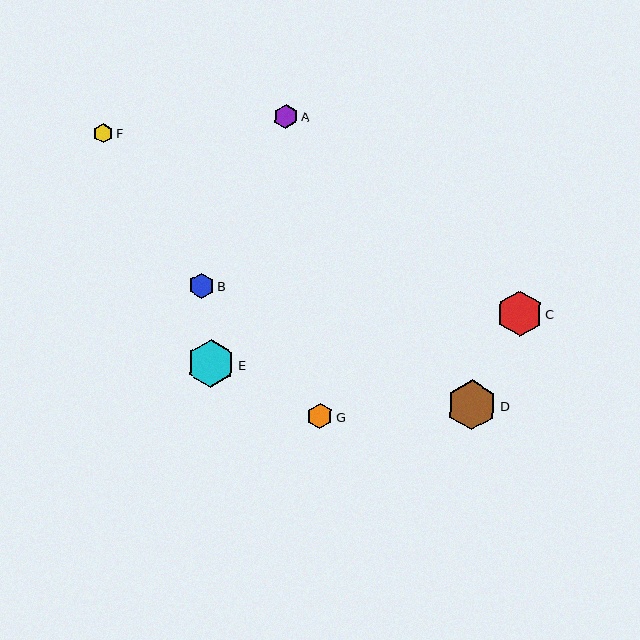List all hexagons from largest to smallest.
From largest to smallest: D, E, C, G, B, A, F.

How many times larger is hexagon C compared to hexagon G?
Hexagon C is approximately 1.8 times the size of hexagon G.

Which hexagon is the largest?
Hexagon D is the largest with a size of approximately 50 pixels.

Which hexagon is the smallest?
Hexagon F is the smallest with a size of approximately 19 pixels.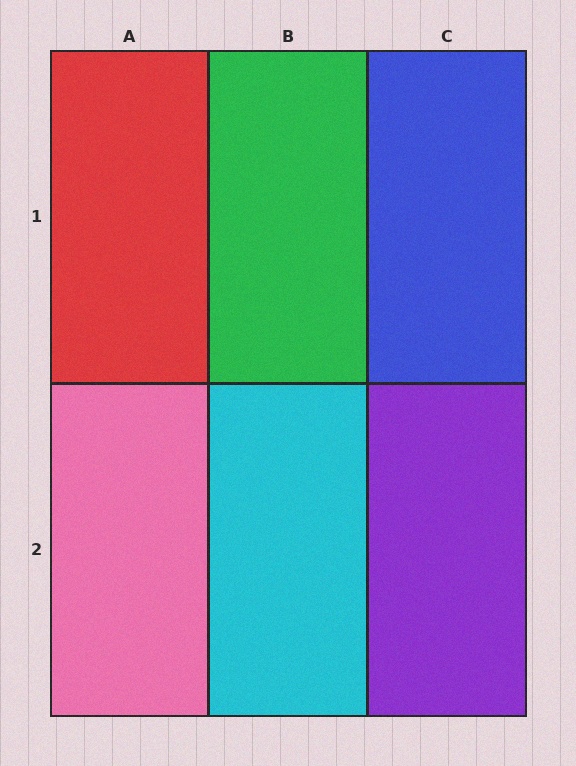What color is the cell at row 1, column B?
Green.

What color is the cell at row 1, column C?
Blue.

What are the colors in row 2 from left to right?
Pink, cyan, purple.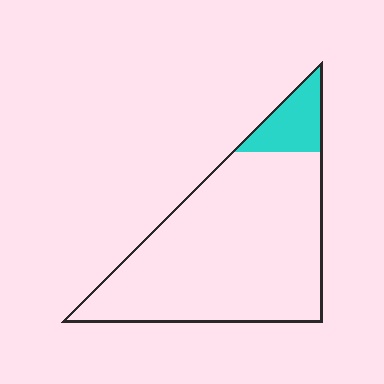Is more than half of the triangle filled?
No.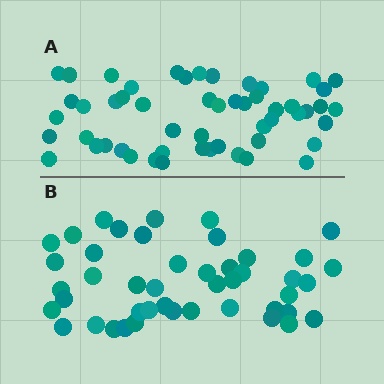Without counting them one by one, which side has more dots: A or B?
Region A (the top region) has more dots.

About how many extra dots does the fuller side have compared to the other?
Region A has roughly 8 or so more dots than region B.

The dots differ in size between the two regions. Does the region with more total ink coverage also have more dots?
No. Region B has more total ink coverage because its dots are larger, but region A actually contains more individual dots. Total area can be misleading — the number of items is what matters here.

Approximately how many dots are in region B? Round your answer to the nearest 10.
About 40 dots. (The exact count is 45, which rounds to 40.)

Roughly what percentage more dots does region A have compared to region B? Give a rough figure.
About 20% more.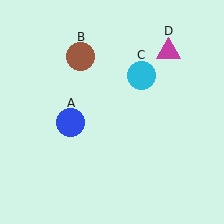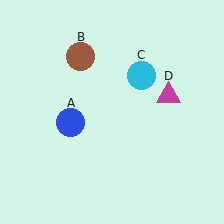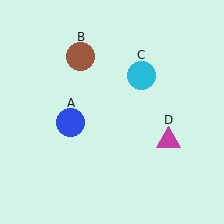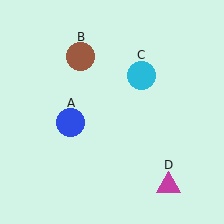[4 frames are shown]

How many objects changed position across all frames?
1 object changed position: magenta triangle (object D).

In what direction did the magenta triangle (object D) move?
The magenta triangle (object D) moved down.